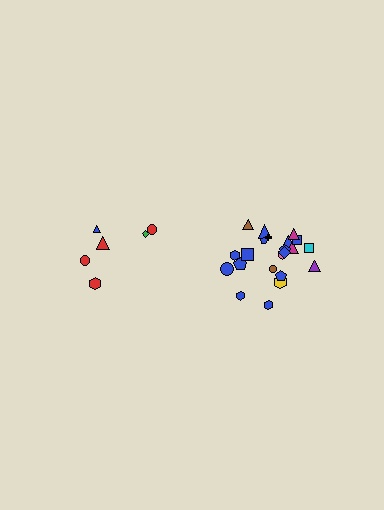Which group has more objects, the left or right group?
The right group.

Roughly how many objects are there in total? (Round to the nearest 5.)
Roughly 30 objects in total.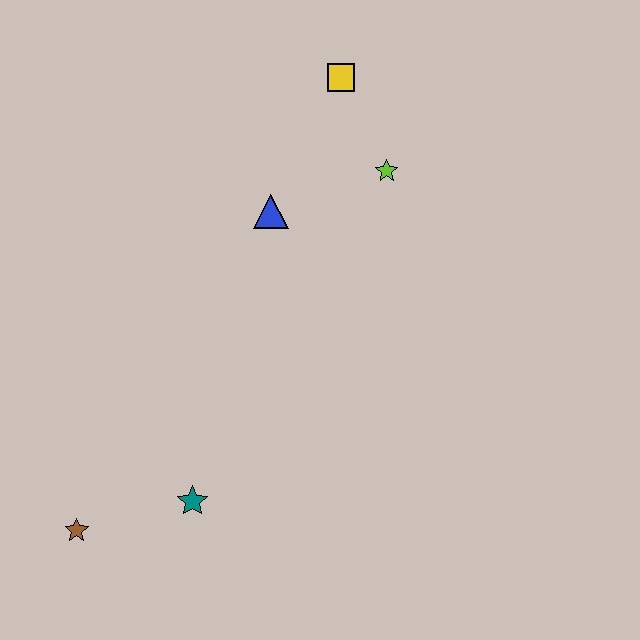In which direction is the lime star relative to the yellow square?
The lime star is below the yellow square.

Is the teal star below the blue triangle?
Yes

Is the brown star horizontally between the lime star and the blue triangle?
No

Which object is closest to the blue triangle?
The lime star is closest to the blue triangle.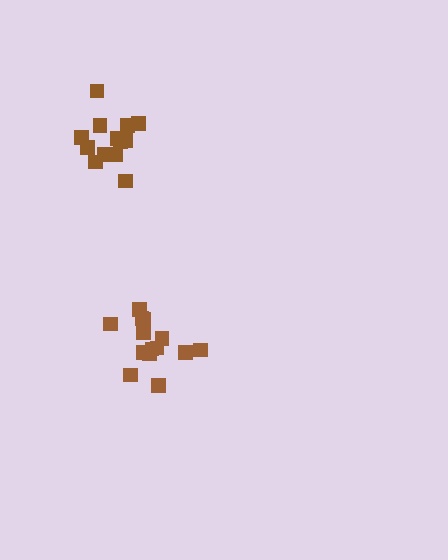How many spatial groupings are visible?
There are 2 spatial groupings.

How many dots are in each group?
Group 1: 13 dots, Group 2: 14 dots (27 total).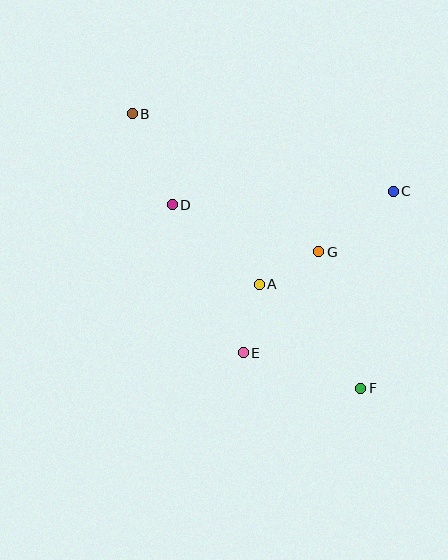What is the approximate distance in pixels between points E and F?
The distance between E and F is approximately 123 pixels.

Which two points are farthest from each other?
Points B and F are farthest from each other.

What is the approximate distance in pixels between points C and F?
The distance between C and F is approximately 199 pixels.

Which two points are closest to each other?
Points A and G are closest to each other.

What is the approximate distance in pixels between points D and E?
The distance between D and E is approximately 164 pixels.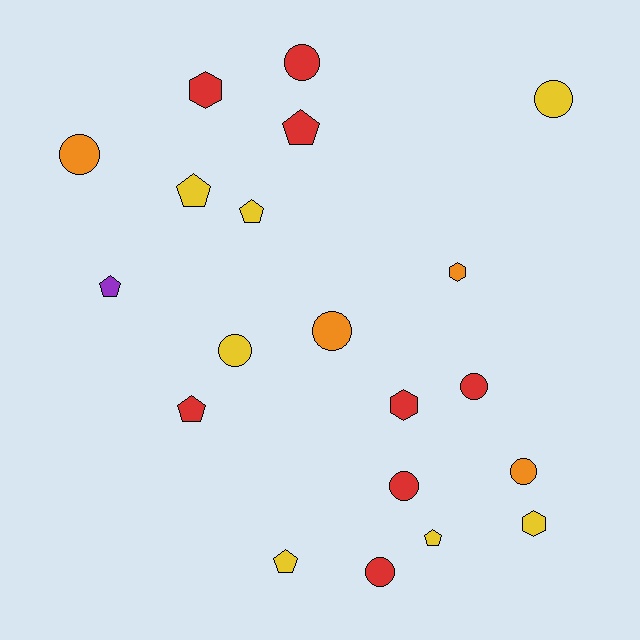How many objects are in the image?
There are 20 objects.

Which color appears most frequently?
Red, with 8 objects.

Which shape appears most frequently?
Circle, with 9 objects.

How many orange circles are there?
There are 3 orange circles.